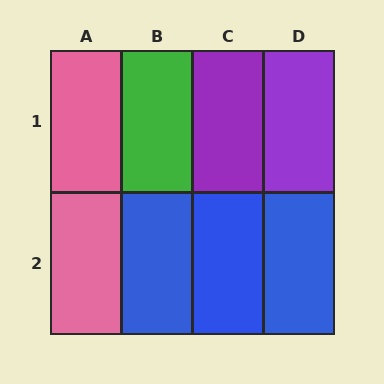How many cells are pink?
2 cells are pink.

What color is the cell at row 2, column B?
Blue.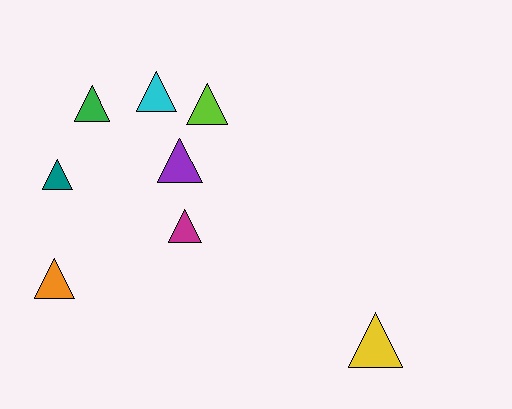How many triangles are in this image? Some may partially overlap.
There are 8 triangles.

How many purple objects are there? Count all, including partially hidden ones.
There is 1 purple object.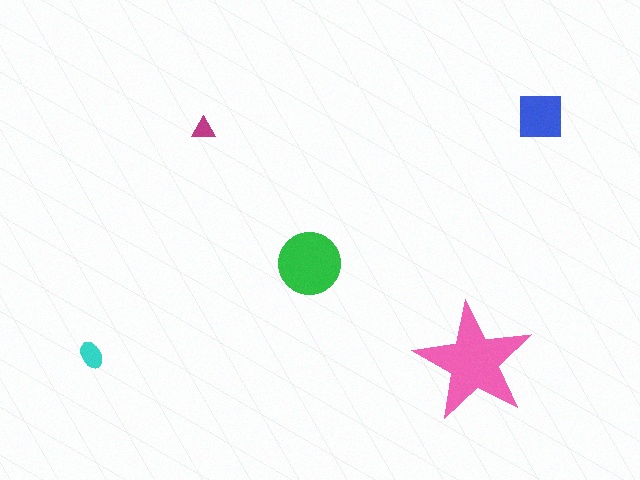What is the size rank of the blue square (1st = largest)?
3rd.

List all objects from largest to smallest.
The pink star, the green circle, the blue square, the cyan ellipse, the magenta triangle.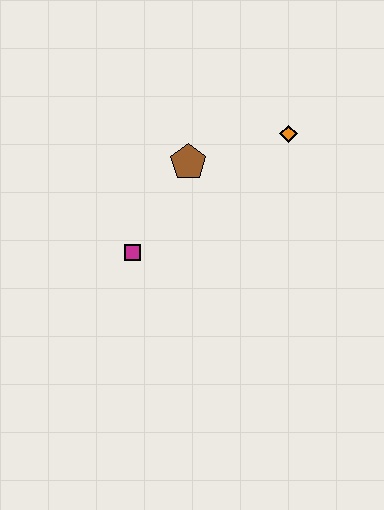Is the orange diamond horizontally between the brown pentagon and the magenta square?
No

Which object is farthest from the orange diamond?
The magenta square is farthest from the orange diamond.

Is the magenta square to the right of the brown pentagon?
No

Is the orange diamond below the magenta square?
No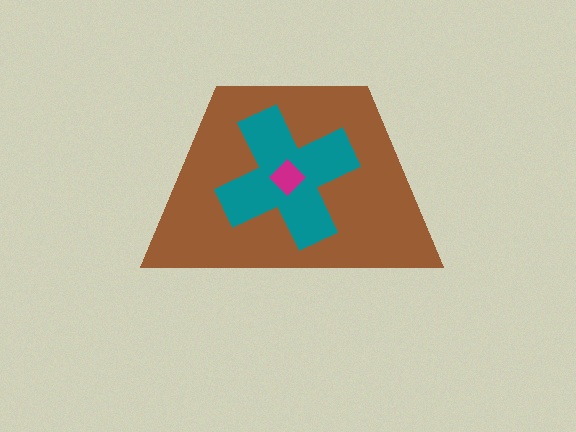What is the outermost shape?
The brown trapezoid.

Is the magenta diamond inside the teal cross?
Yes.